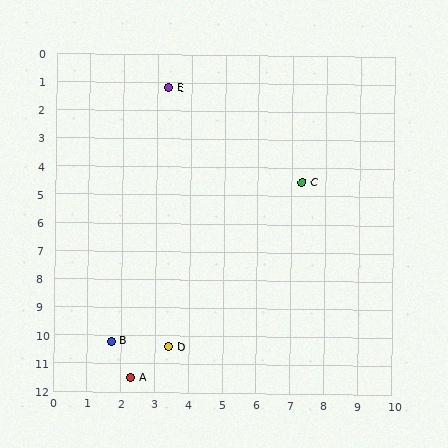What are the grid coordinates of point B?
Point B is at approximately (1.7, 10.2).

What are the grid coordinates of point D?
Point D is at approximately (3.4, 10.4).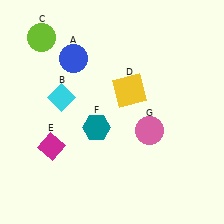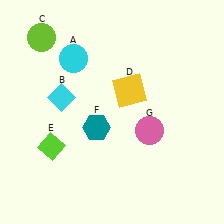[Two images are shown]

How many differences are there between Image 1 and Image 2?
There are 2 differences between the two images.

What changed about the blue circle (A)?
In Image 1, A is blue. In Image 2, it changed to cyan.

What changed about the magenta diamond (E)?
In Image 1, E is magenta. In Image 2, it changed to lime.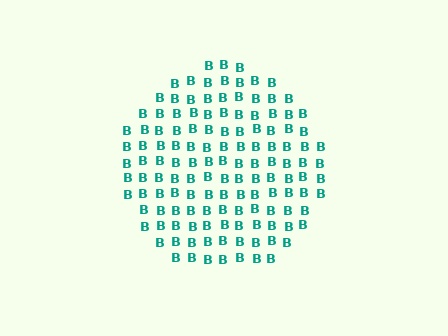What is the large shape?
The large shape is a circle.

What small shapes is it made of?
It is made of small letter B's.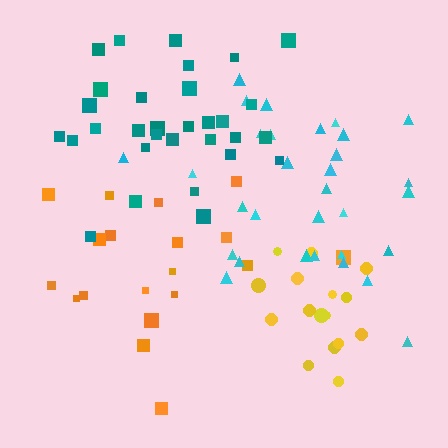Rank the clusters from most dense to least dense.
yellow, teal, cyan, orange.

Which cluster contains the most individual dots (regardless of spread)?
Cyan (31).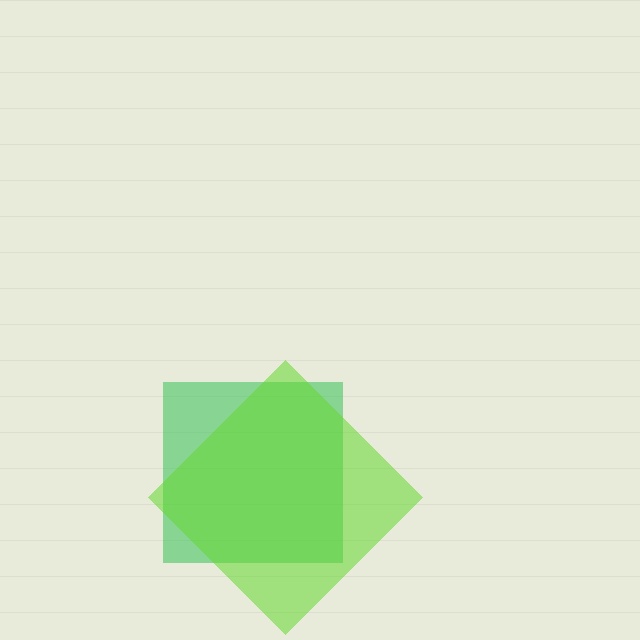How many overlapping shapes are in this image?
There are 2 overlapping shapes in the image.